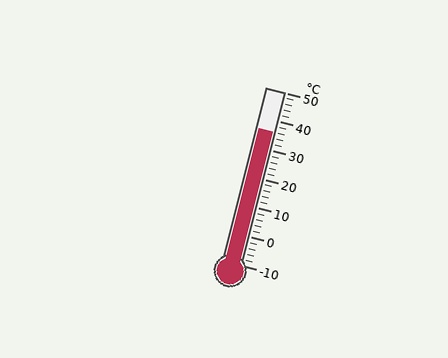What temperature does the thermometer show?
The thermometer shows approximately 36°C.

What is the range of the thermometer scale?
The thermometer scale ranges from -10°C to 50°C.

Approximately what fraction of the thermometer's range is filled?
The thermometer is filled to approximately 75% of its range.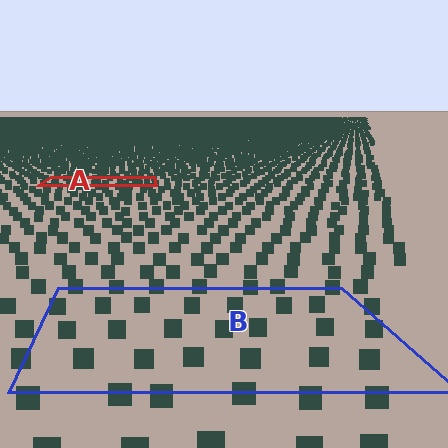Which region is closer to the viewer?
Region B is closer. The texture elements there are larger and more spread out.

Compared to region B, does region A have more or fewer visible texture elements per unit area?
Region A has more texture elements per unit area — they are packed more densely because it is farther away.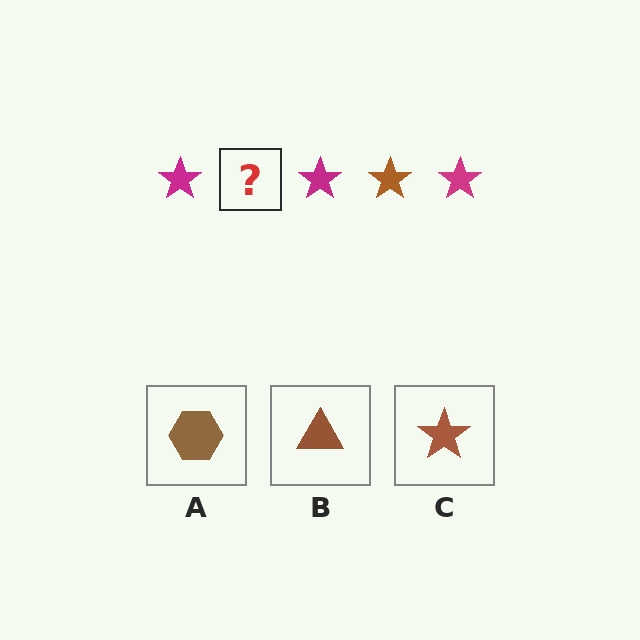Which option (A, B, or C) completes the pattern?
C.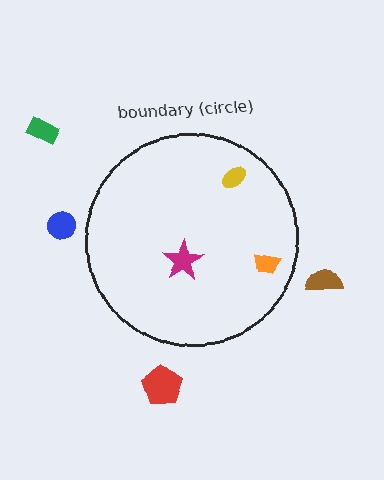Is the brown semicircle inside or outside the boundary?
Outside.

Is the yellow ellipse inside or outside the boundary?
Inside.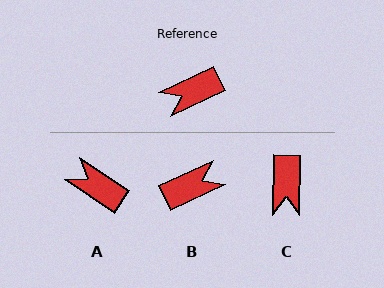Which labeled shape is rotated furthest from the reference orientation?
B, about 180 degrees away.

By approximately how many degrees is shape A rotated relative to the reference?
Approximately 59 degrees clockwise.